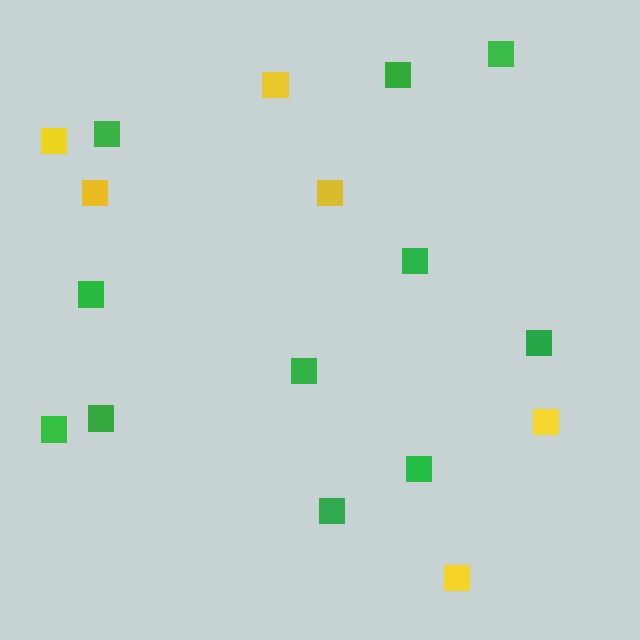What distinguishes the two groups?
There are 2 groups: one group of yellow squares (6) and one group of green squares (11).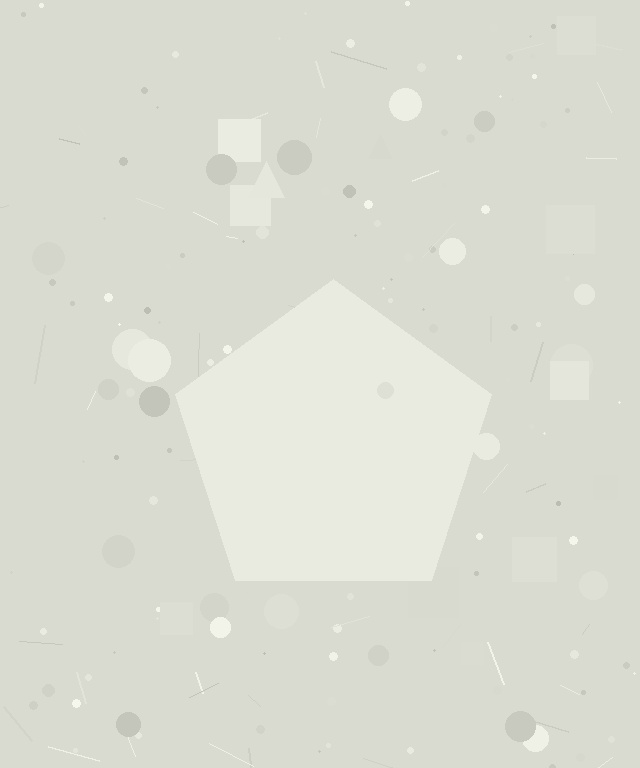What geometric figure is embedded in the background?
A pentagon is embedded in the background.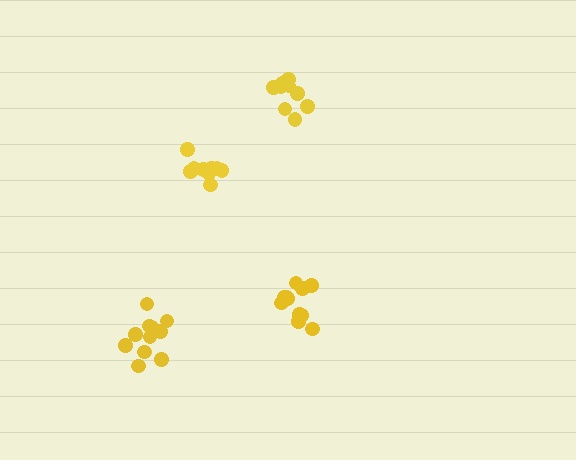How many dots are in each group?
Group 1: 11 dots, Group 2: 12 dots, Group 3: 9 dots, Group 4: 9 dots (41 total).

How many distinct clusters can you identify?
There are 4 distinct clusters.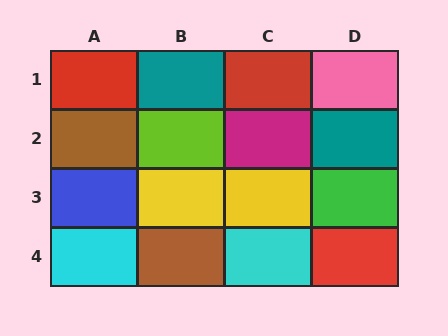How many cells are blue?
1 cell is blue.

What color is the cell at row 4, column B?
Brown.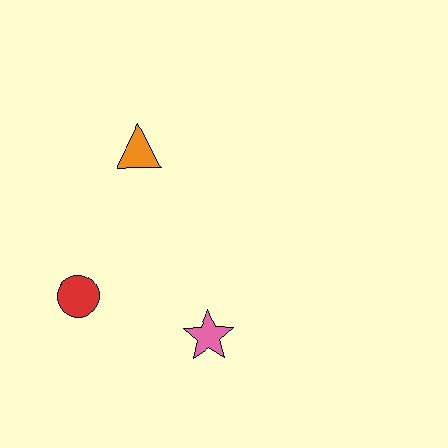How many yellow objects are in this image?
There are no yellow objects.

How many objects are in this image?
There are 3 objects.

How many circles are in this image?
There is 1 circle.